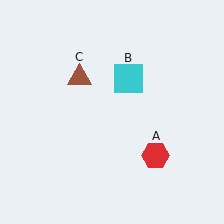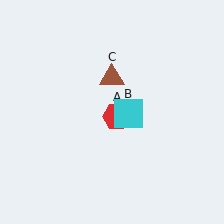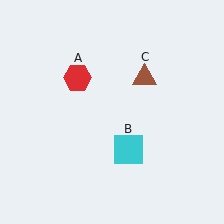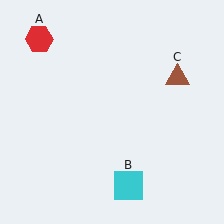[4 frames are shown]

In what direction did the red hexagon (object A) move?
The red hexagon (object A) moved up and to the left.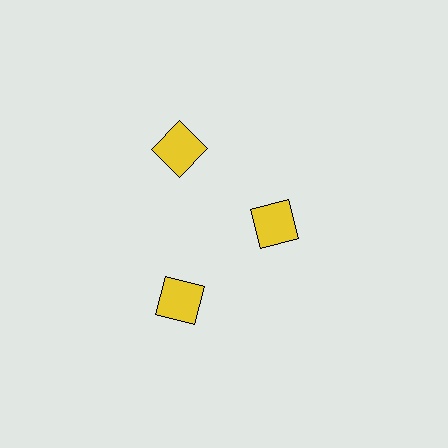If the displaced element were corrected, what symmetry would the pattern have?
It would have 3-fold rotational symmetry — the pattern would map onto itself every 120 degrees.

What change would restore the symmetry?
The symmetry would be restored by moving it outward, back onto the ring so that all 3 squares sit at equal angles and equal distance from the center.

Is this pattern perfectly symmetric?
No. The 3 yellow squares are arranged in a ring, but one element near the 3 o'clock position is pulled inward toward the center, breaking the 3-fold rotational symmetry.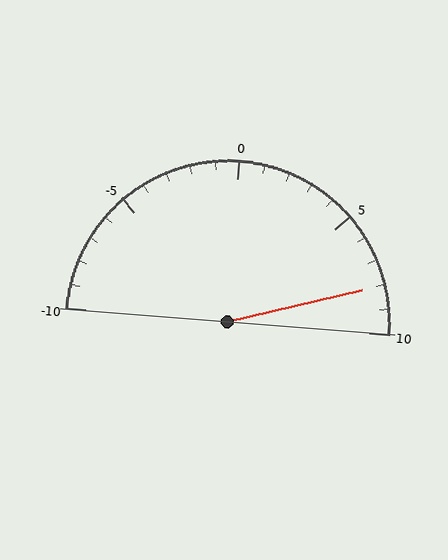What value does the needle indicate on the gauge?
The needle indicates approximately 8.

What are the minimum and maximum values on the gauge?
The gauge ranges from -10 to 10.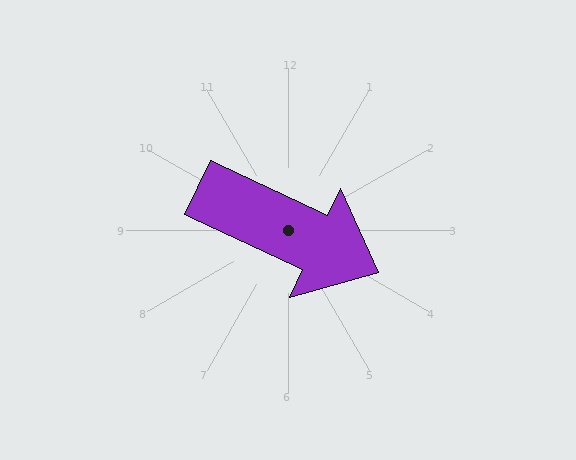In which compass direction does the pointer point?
Southeast.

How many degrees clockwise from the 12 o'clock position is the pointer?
Approximately 115 degrees.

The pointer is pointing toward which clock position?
Roughly 4 o'clock.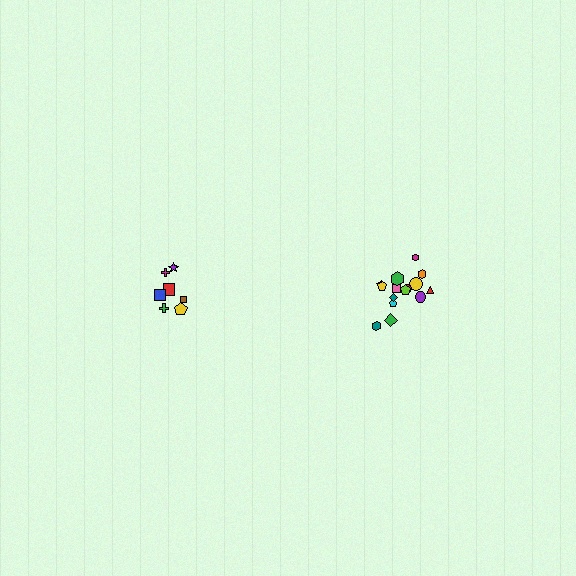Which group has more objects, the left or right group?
The right group.